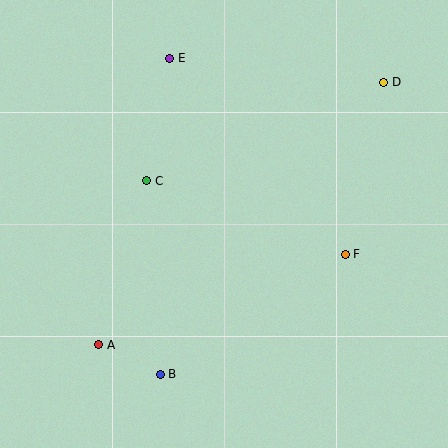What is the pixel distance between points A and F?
The distance between A and F is 262 pixels.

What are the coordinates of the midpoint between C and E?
The midpoint between C and E is at (158, 119).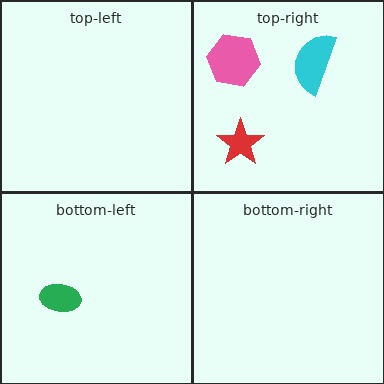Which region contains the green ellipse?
The bottom-left region.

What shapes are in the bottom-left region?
The green ellipse.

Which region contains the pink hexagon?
The top-right region.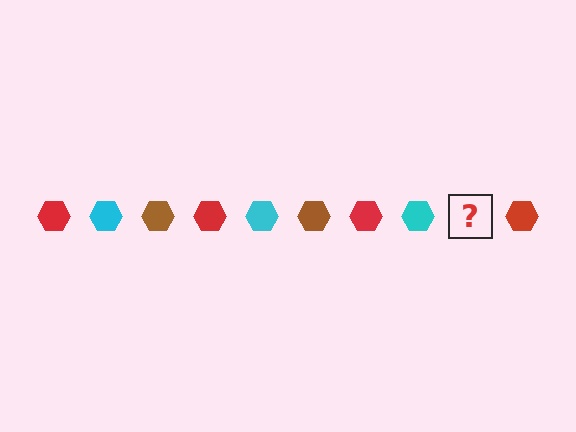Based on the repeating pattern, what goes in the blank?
The blank should be a brown hexagon.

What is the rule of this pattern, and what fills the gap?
The rule is that the pattern cycles through red, cyan, brown hexagons. The gap should be filled with a brown hexagon.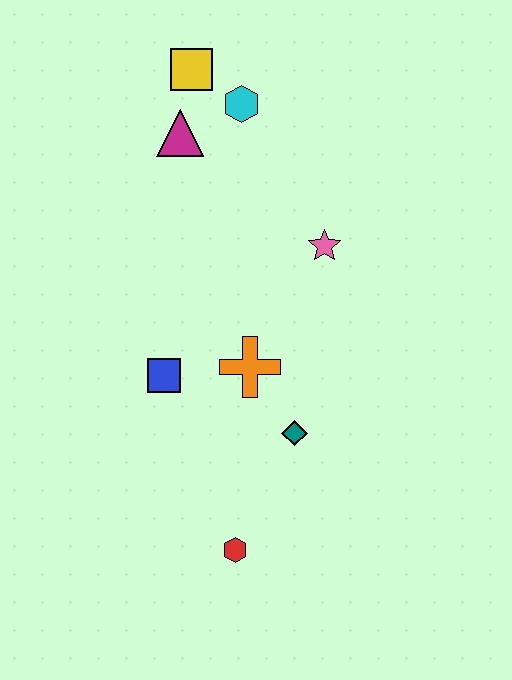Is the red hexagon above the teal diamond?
No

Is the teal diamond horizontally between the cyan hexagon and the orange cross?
No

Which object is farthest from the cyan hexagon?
The red hexagon is farthest from the cyan hexagon.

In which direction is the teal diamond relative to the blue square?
The teal diamond is to the right of the blue square.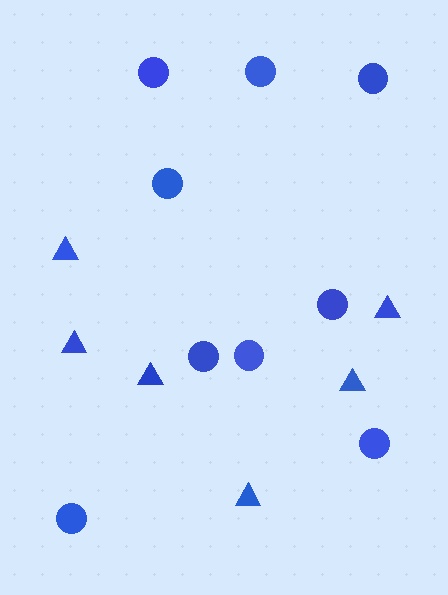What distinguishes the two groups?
There are 2 groups: one group of triangles (6) and one group of circles (9).